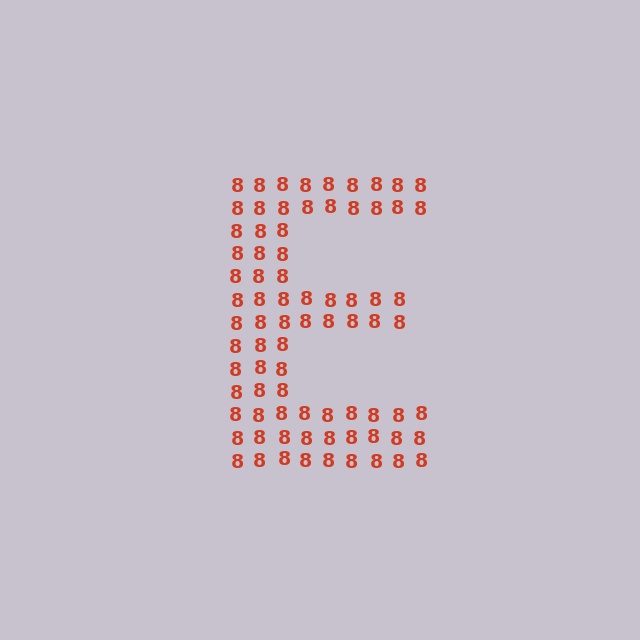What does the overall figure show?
The overall figure shows the letter E.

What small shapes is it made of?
It is made of small digit 8's.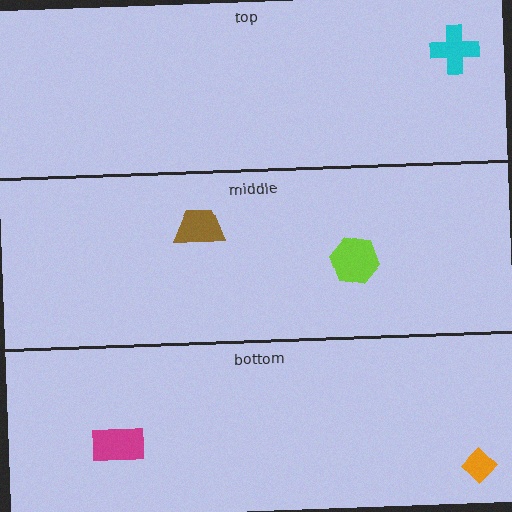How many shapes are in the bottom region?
2.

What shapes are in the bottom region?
The orange diamond, the magenta rectangle.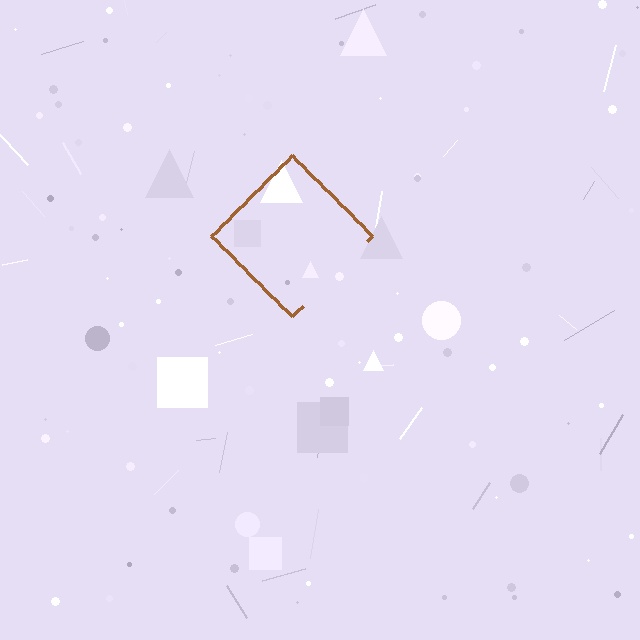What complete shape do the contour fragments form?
The contour fragments form a diamond.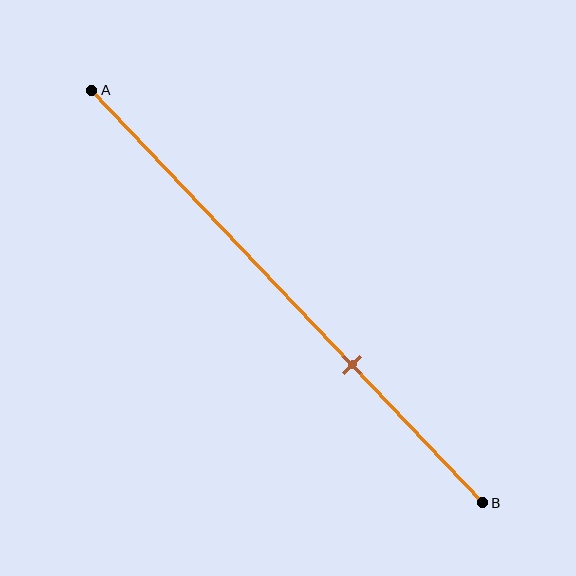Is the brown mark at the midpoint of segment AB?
No, the mark is at about 65% from A, not at the 50% midpoint.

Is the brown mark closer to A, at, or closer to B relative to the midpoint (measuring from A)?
The brown mark is closer to point B than the midpoint of segment AB.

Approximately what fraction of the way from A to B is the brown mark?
The brown mark is approximately 65% of the way from A to B.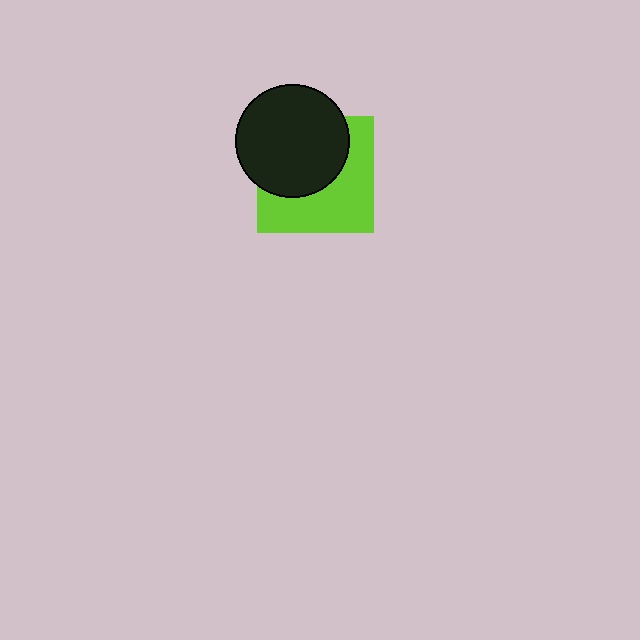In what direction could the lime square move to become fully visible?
The lime square could move toward the lower-right. That would shift it out from behind the black circle entirely.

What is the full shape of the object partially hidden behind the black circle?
The partially hidden object is a lime square.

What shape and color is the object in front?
The object in front is a black circle.